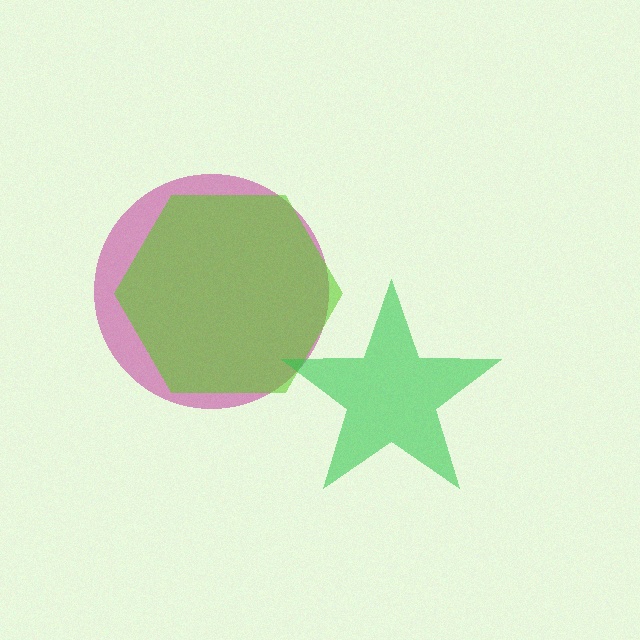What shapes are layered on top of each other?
The layered shapes are: a magenta circle, a lime hexagon, a green star.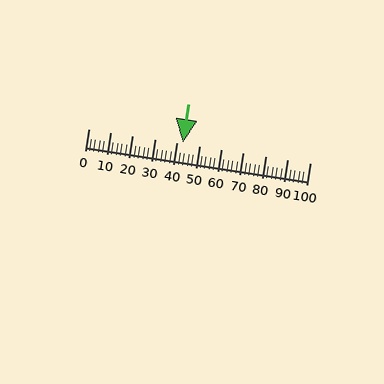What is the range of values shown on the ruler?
The ruler shows values from 0 to 100.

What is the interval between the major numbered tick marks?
The major tick marks are spaced 10 units apart.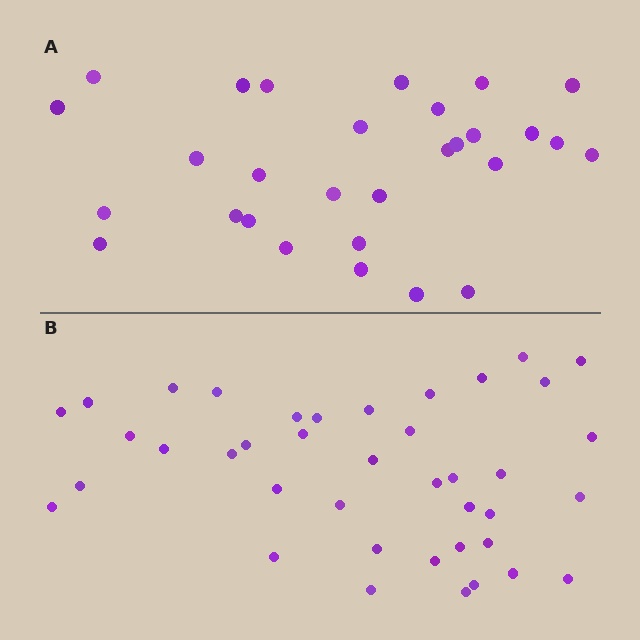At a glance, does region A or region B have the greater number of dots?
Region B (the bottom region) has more dots.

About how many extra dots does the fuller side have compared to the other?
Region B has roughly 12 or so more dots than region A.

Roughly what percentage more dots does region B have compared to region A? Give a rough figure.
About 40% more.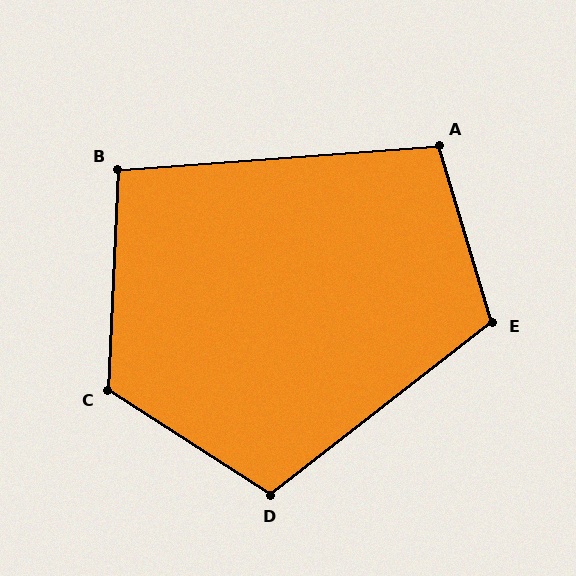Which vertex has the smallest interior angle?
B, at approximately 97 degrees.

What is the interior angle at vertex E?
Approximately 111 degrees (obtuse).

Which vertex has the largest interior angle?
C, at approximately 120 degrees.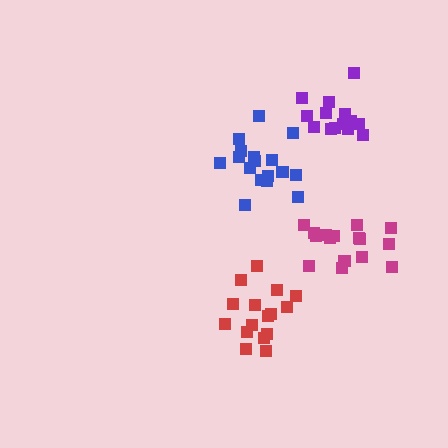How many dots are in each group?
Group 1: 17 dots, Group 2: 16 dots, Group 3: 14 dots, Group 4: 16 dots (63 total).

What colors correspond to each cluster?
The clusters are colored: blue, red, purple, magenta.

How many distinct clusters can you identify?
There are 4 distinct clusters.